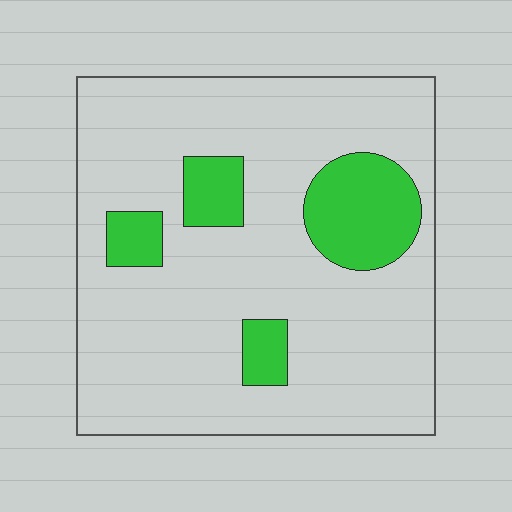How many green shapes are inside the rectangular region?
4.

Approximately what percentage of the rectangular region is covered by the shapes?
Approximately 15%.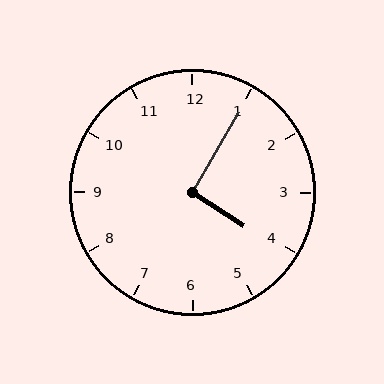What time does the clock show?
4:05.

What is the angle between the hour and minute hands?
Approximately 92 degrees.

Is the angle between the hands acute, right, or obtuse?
It is right.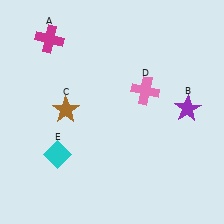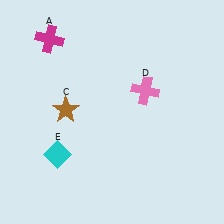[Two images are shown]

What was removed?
The purple star (B) was removed in Image 2.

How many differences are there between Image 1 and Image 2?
There is 1 difference between the two images.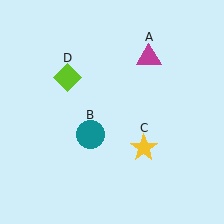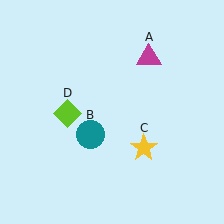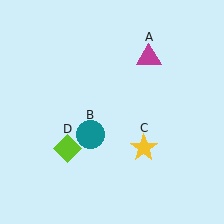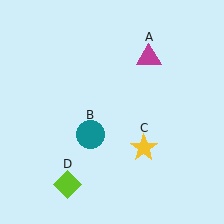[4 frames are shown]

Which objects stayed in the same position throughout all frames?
Magenta triangle (object A) and teal circle (object B) and yellow star (object C) remained stationary.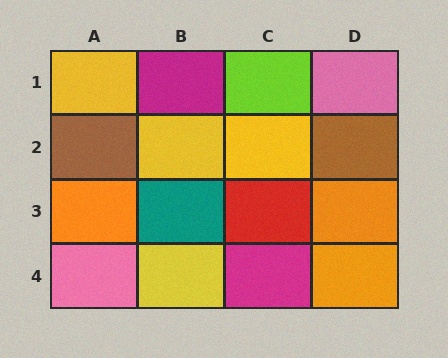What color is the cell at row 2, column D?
Brown.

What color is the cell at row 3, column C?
Red.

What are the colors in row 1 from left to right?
Yellow, magenta, lime, pink.